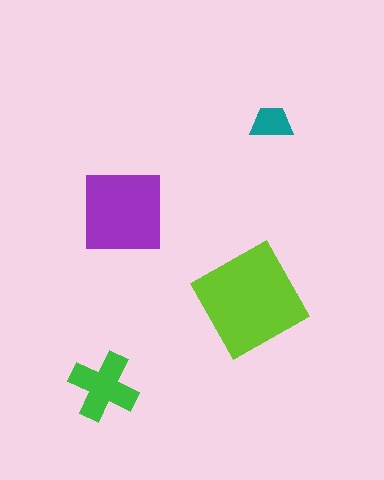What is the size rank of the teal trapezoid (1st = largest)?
4th.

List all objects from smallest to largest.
The teal trapezoid, the green cross, the purple square, the lime diamond.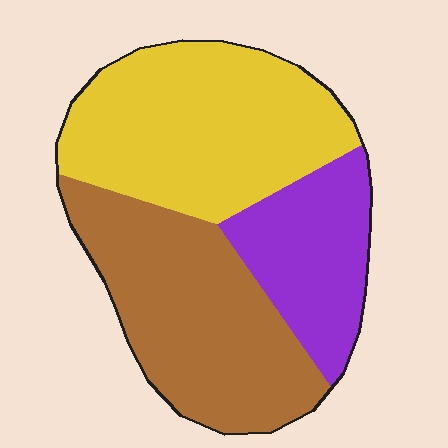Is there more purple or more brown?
Brown.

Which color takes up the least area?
Purple, at roughly 20%.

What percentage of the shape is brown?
Brown takes up about three eighths (3/8) of the shape.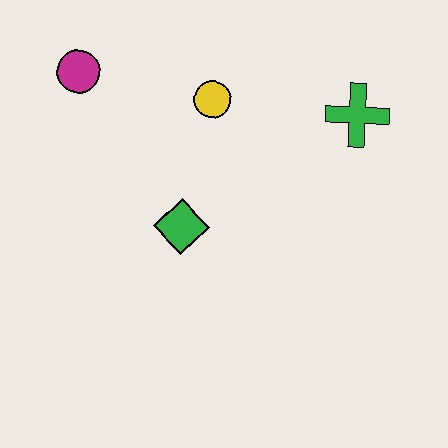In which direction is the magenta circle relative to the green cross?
The magenta circle is to the left of the green cross.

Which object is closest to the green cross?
The yellow circle is closest to the green cross.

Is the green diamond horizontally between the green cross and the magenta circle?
Yes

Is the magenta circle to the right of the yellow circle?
No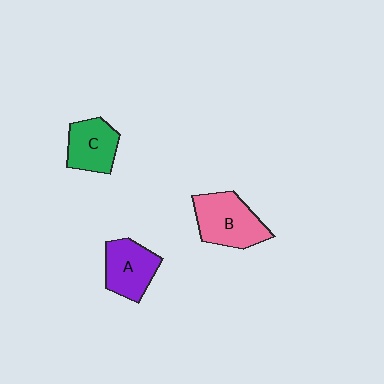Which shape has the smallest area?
Shape C (green).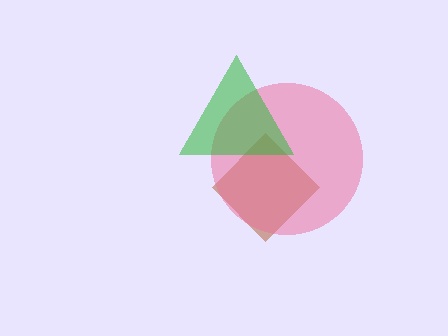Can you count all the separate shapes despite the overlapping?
Yes, there are 3 separate shapes.